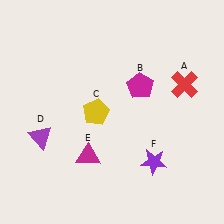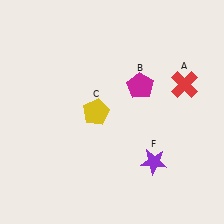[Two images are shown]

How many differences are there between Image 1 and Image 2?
There are 2 differences between the two images.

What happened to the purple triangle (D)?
The purple triangle (D) was removed in Image 2. It was in the bottom-left area of Image 1.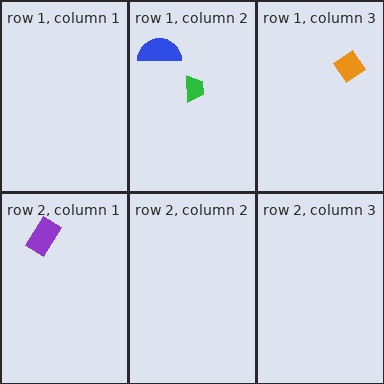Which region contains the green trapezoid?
The row 1, column 2 region.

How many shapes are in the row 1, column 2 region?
2.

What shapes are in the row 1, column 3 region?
The orange diamond.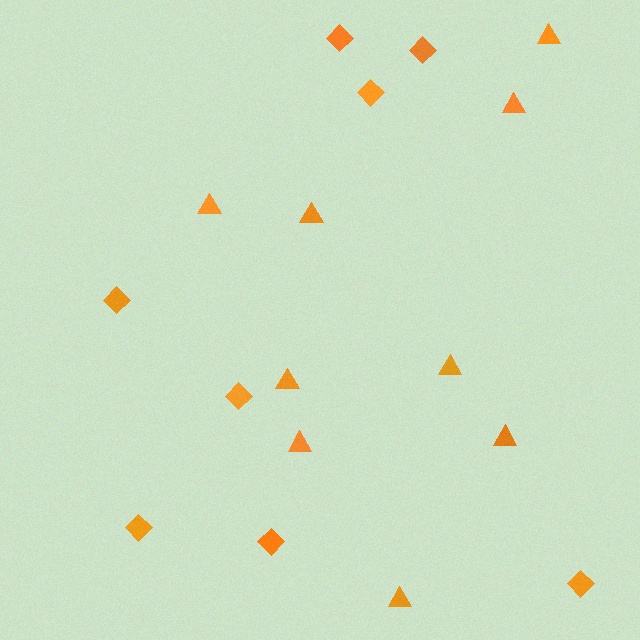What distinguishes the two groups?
There are 2 groups: one group of diamonds (8) and one group of triangles (9).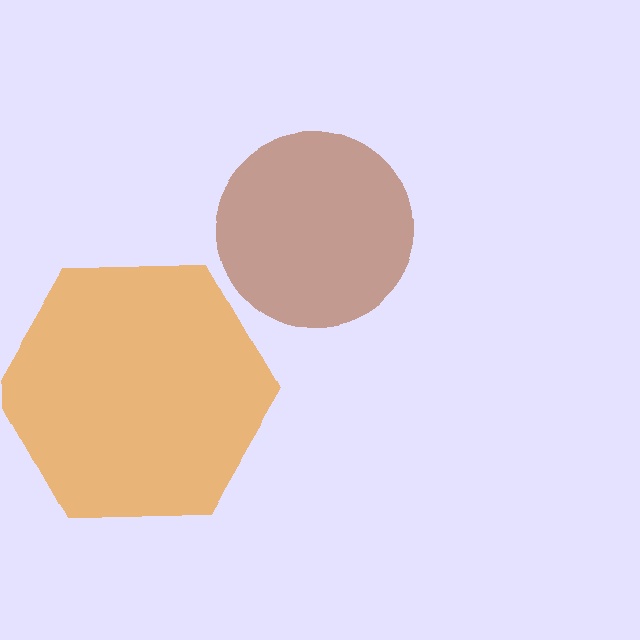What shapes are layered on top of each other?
The layered shapes are: an orange hexagon, a brown circle.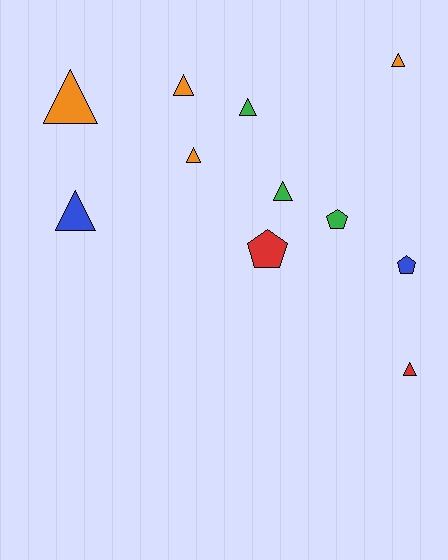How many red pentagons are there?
There is 1 red pentagon.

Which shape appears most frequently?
Triangle, with 8 objects.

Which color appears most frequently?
Orange, with 4 objects.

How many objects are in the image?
There are 11 objects.